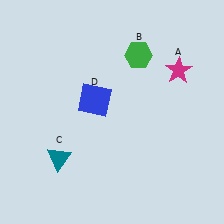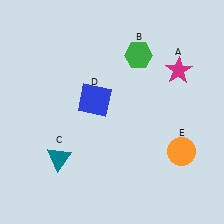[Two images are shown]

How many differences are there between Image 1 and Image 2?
There is 1 difference between the two images.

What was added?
An orange circle (E) was added in Image 2.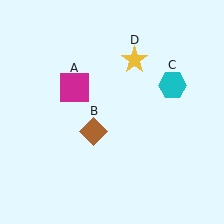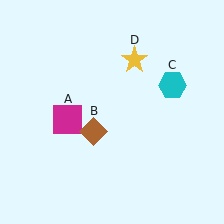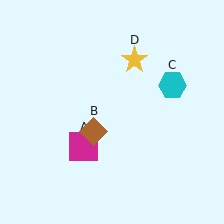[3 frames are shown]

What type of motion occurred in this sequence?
The magenta square (object A) rotated counterclockwise around the center of the scene.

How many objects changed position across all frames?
1 object changed position: magenta square (object A).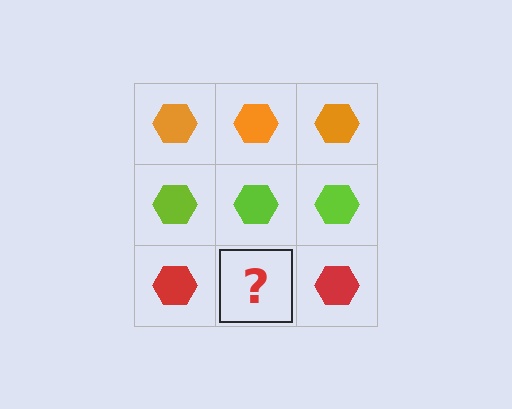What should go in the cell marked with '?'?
The missing cell should contain a red hexagon.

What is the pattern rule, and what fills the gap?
The rule is that each row has a consistent color. The gap should be filled with a red hexagon.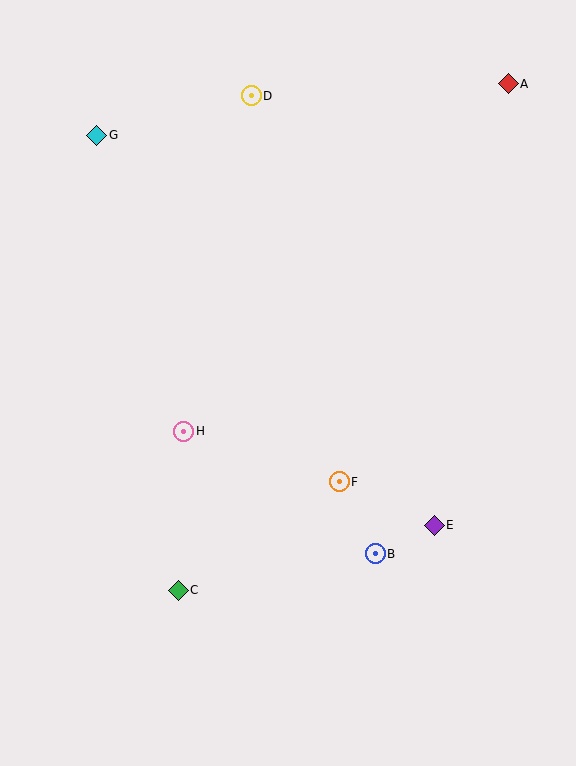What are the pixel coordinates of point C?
Point C is at (178, 590).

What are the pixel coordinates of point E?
Point E is at (434, 525).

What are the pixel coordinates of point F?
Point F is at (339, 482).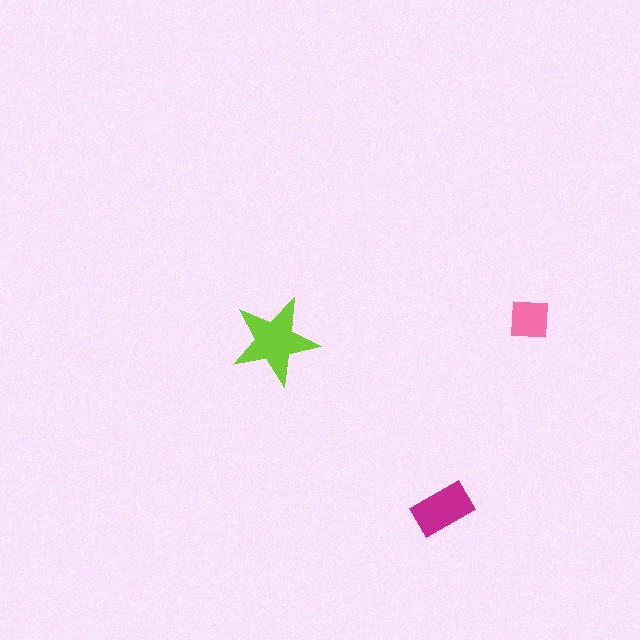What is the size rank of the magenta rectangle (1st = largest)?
2nd.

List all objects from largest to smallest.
The lime star, the magenta rectangle, the pink square.